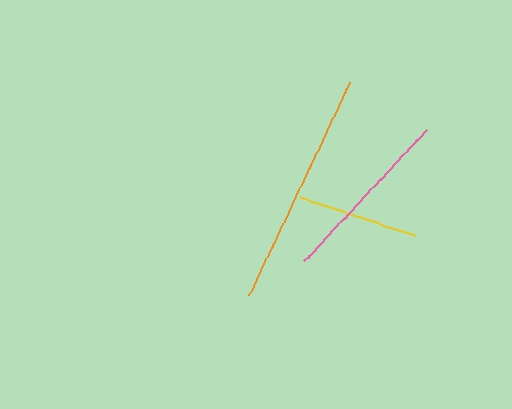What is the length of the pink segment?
The pink segment is approximately 180 pixels long.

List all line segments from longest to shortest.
From longest to shortest: orange, pink, yellow.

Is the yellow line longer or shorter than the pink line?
The pink line is longer than the yellow line.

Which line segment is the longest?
The orange line is the longest at approximately 236 pixels.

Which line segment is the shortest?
The yellow line is the shortest at approximately 121 pixels.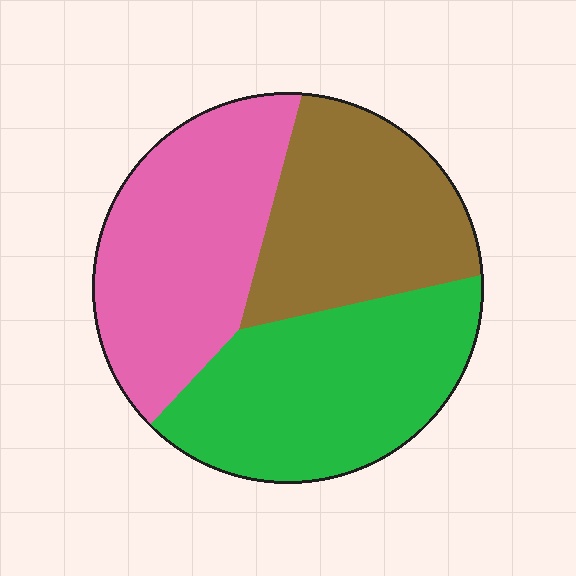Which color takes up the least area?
Brown, at roughly 30%.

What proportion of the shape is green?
Green covers around 35% of the shape.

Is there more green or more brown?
Green.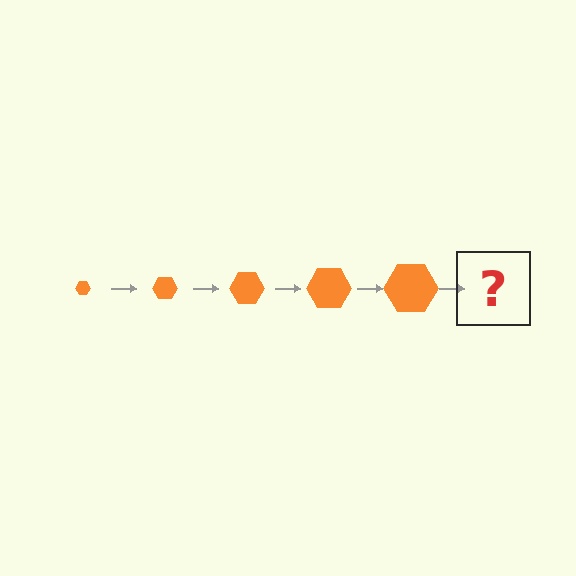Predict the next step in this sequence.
The next step is an orange hexagon, larger than the previous one.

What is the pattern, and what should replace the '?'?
The pattern is that the hexagon gets progressively larger each step. The '?' should be an orange hexagon, larger than the previous one.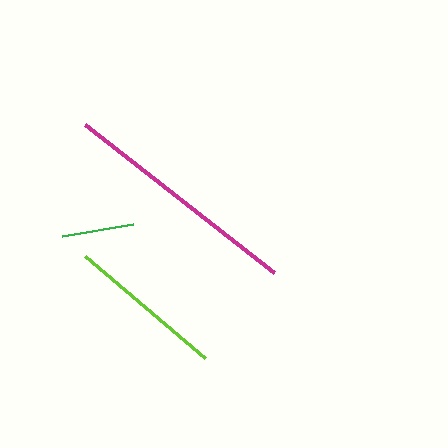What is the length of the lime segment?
The lime segment is approximately 157 pixels long.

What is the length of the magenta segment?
The magenta segment is approximately 239 pixels long.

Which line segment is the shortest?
The green line is the shortest at approximately 73 pixels.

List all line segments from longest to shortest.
From longest to shortest: magenta, lime, green.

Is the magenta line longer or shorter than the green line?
The magenta line is longer than the green line.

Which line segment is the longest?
The magenta line is the longest at approximately 239 pixels.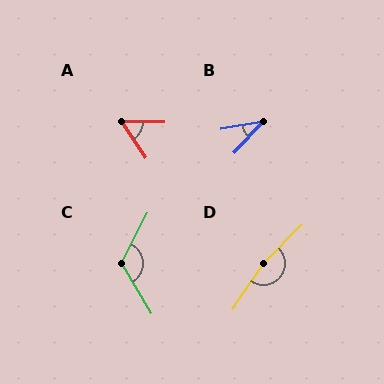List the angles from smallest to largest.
B (37°), A (56°), C (121°), D (170°).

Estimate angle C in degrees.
Approximately 121 degrees.